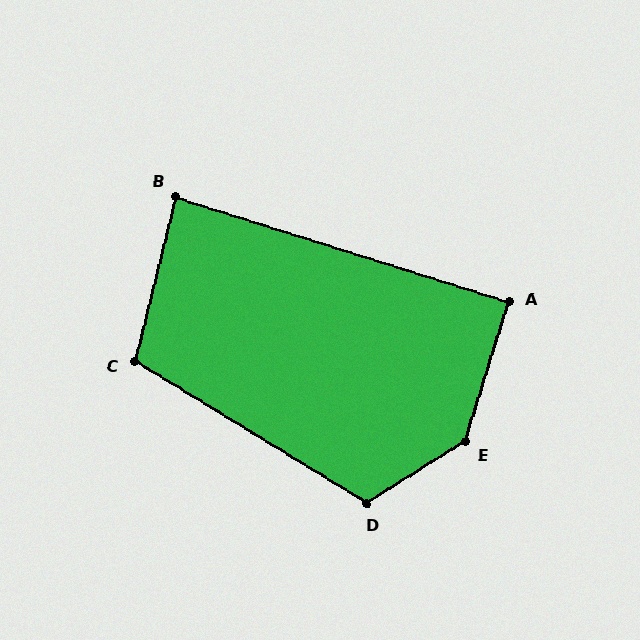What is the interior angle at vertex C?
Approximately 108 degrees (obtuse).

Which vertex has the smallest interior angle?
B, at approximately 86 degrees.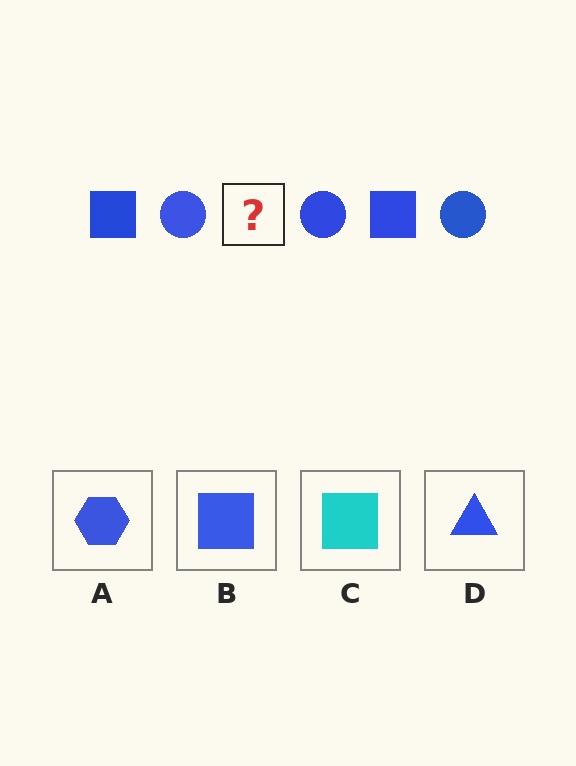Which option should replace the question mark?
Option B.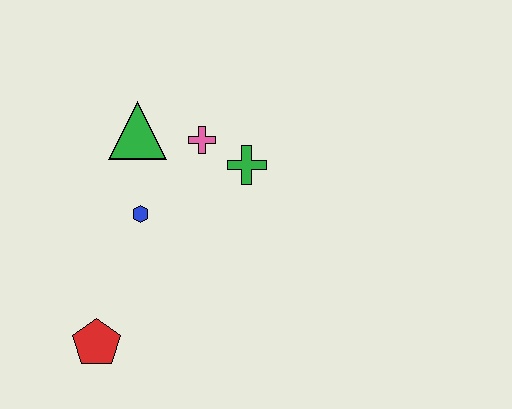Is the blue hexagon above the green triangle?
No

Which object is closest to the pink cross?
The green cross is closest to the pink cross.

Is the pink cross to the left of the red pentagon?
No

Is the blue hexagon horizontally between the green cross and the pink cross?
No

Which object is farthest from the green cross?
The red pentagon is farthest from the green cross.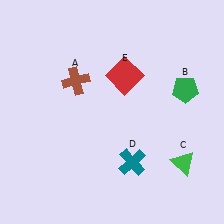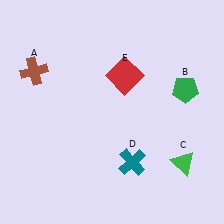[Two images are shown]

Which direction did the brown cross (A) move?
The brown cross (A) moved left.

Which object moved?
The brown cross (A) moved left.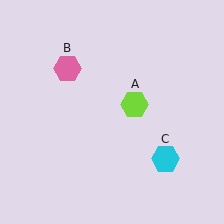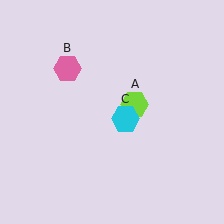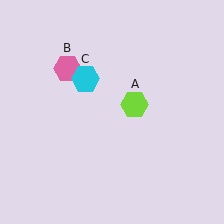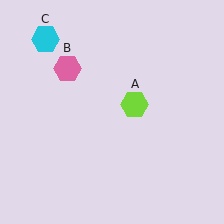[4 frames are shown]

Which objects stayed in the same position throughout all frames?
Lime hexagon (object A) and pink hexagon (object B) remained stationary.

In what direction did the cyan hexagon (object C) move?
The cyan hexagon (object C) moved up and to the left.